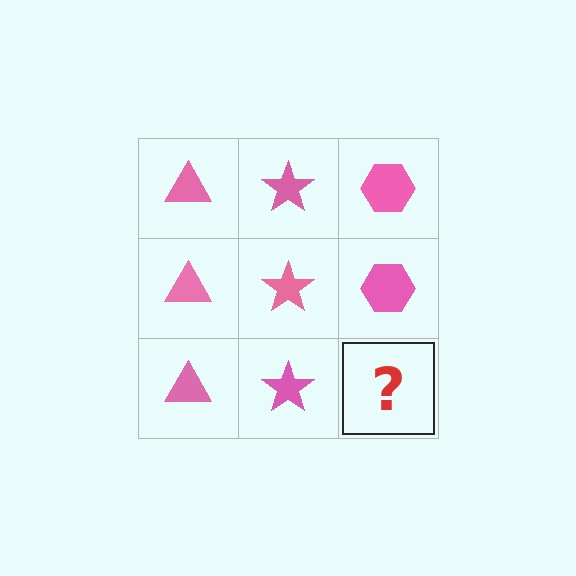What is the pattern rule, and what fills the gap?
The rule is that each column has a consistent shape. The gap should be filled with a pink hexagon.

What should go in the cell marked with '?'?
The missing cell should contain a pink hexagon.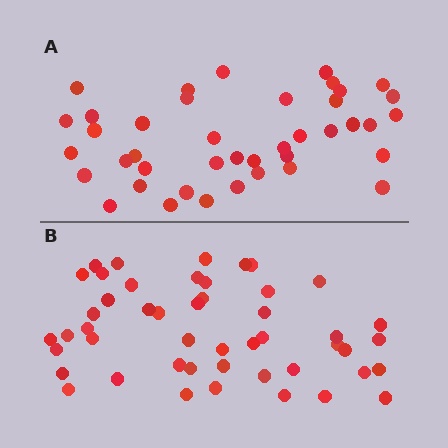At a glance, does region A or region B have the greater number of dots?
Region B (the bottom region) has more dots.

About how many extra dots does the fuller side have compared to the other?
Region B has roughly 8 or so more dots than region A.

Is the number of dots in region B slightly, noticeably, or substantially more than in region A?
Region B has only slightly more — the two regions are fairly close. The ratio is roughly 1.2 to 1.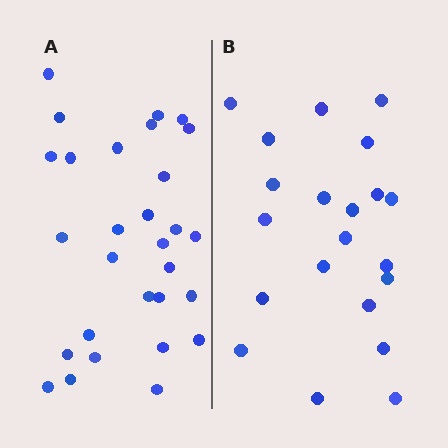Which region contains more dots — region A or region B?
Region A (the left region) has more dots.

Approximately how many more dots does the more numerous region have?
Region A has roughly 8 or so more dots than region B.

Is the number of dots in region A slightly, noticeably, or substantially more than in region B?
Region A has noticeably more, but not dramatically so. The ratio is roughly 1.4 to 1.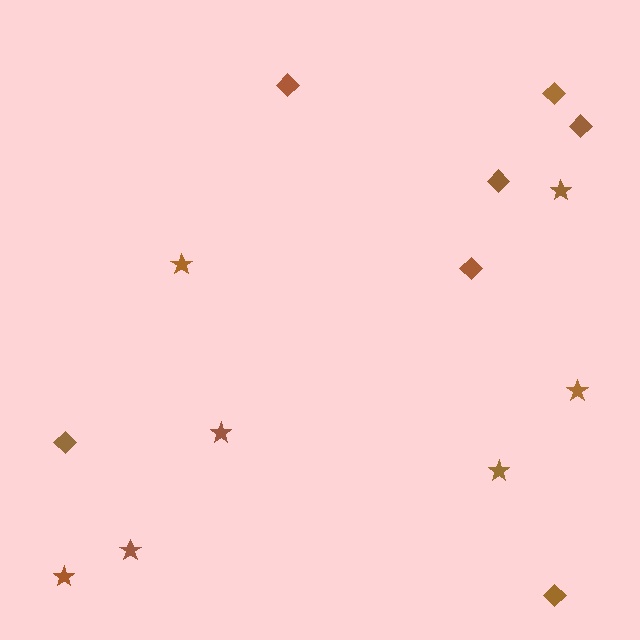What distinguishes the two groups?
There are 2 groups: one group of diamonds (7) and one group of stars (7).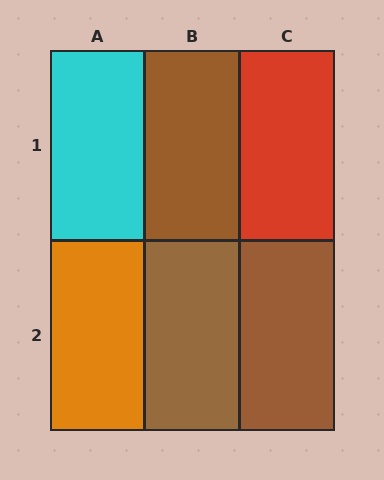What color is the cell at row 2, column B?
Brown.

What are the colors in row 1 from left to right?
Cyan, brown, red.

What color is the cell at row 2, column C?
Brown.